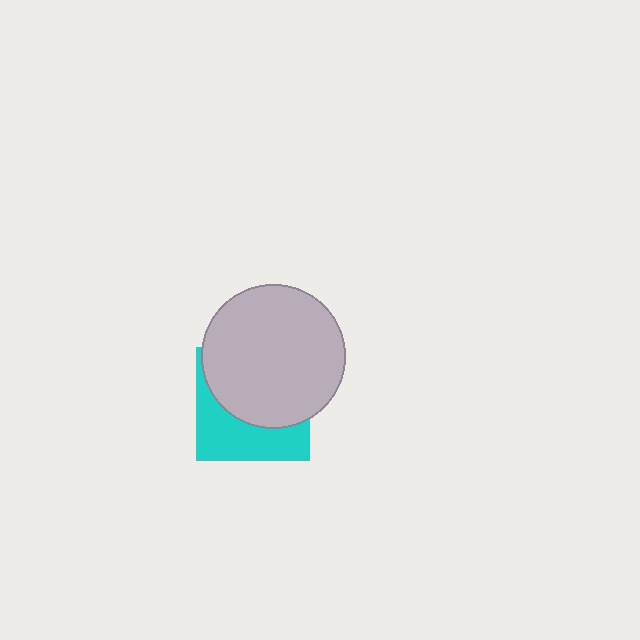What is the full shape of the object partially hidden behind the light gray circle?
The partially hidden object is a cyan square.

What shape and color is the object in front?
The object in front is a light gray circle.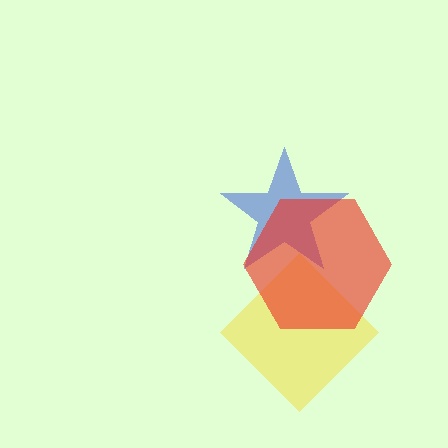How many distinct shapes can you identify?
There are 3 distinct shapes: a blue star, a yellow diamond, a red hexagon.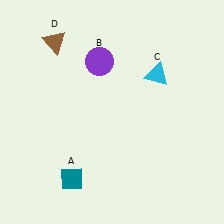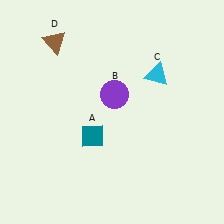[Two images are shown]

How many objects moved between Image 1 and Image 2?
2 objects moved between the two images.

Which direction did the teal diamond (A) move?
The teal diamond (A) moved up.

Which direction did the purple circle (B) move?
The purple circle (B) moved down.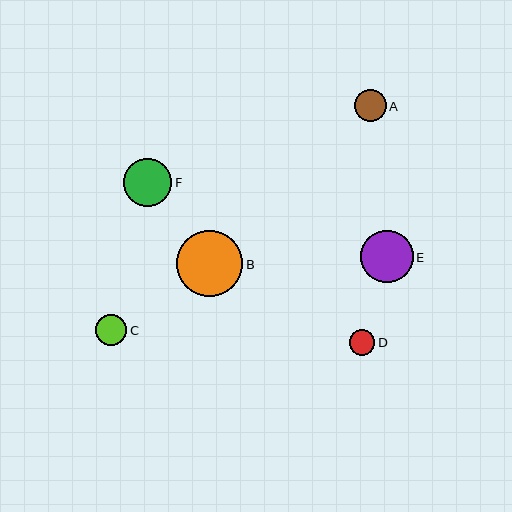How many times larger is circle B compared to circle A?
Circle B is approximately 2.1 times the size of circle A.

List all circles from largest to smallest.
From largest to smallest: B, E, F, A, C, D.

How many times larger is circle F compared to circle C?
Circle F is approximately 1.6 times the size of circle C.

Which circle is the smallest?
Circle D is the smallest with a size of approximately 25 pixels.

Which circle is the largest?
Circle B is the largest with a size of approximately 66 pixels.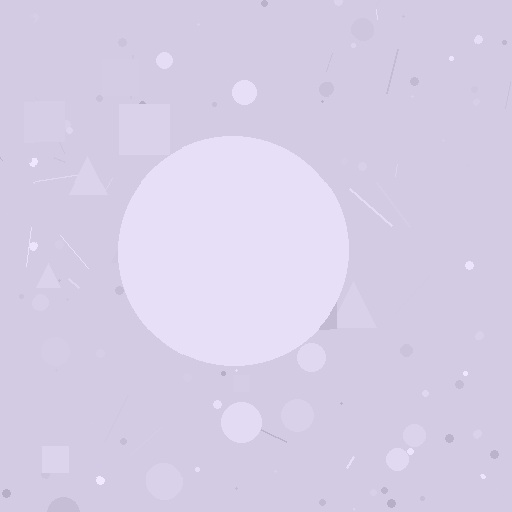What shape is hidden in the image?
A circle is hidden in the image.